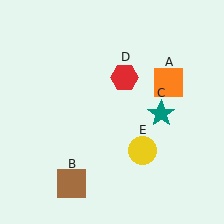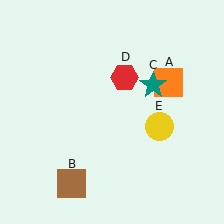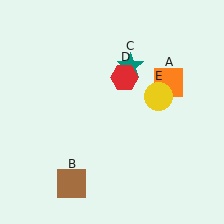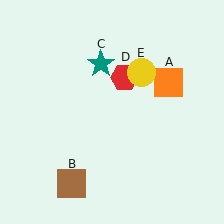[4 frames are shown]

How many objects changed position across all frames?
2 objects changed position: teal star (object C), yellow circle (object E).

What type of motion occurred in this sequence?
The teal star (object C), yellow circle (object E) rotated counterclockwise around the center of the scene.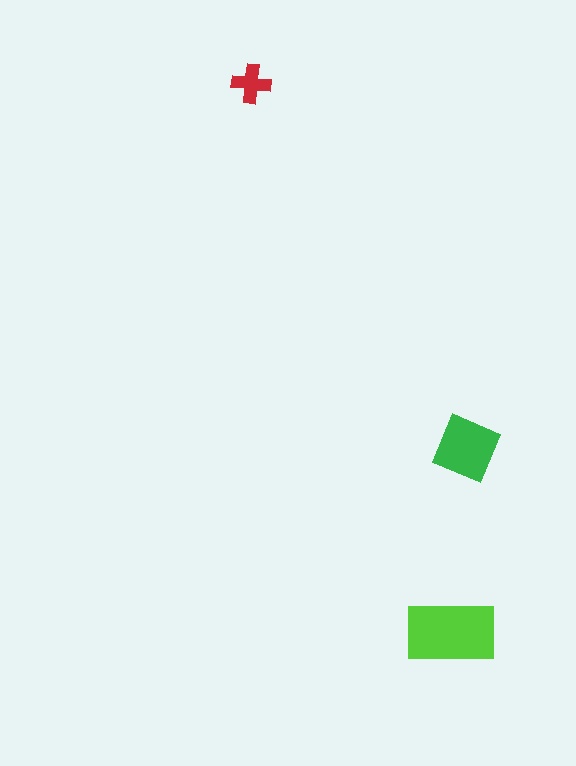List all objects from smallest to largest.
The red cross, the green diamond, the lime rectangle.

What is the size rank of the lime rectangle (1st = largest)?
1st.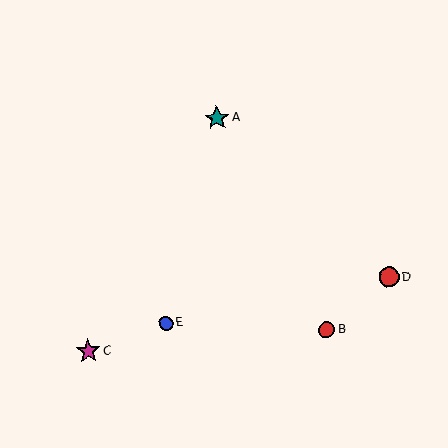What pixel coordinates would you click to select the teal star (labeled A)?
Click at (217, 118) to select the teal star A.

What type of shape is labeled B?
Shape B is a red circle.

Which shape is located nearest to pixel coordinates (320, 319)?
The red circle (labeled B) at (327, 330) is nearest to that location.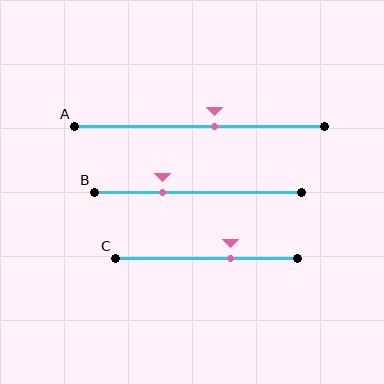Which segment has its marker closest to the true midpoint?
Segment A has its marker closest to the true midpoint.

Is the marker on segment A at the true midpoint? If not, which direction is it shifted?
No, the marker on segment A is shifted to the right by about 6% of the segment length.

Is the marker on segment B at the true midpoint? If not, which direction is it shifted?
No, the marker on segment B is shifted to the left by about 17% of the segment length.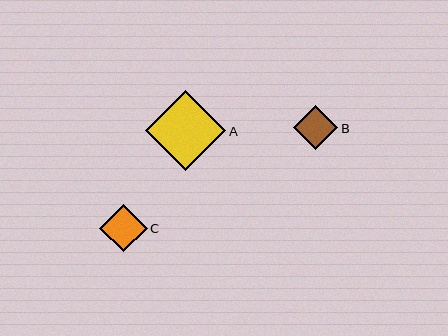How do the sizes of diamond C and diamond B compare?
Diamond C and diamond B are approximately the same size.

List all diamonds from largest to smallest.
From largest to smallest: A, C, B.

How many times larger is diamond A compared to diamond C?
Diamond A is approximately 1.7 times the size of diamond C.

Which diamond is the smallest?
Diamond B is the smallest with a size of approximately 44 pixels.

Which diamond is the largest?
Diamond A is the largest with a size of approximately 80 pixels.